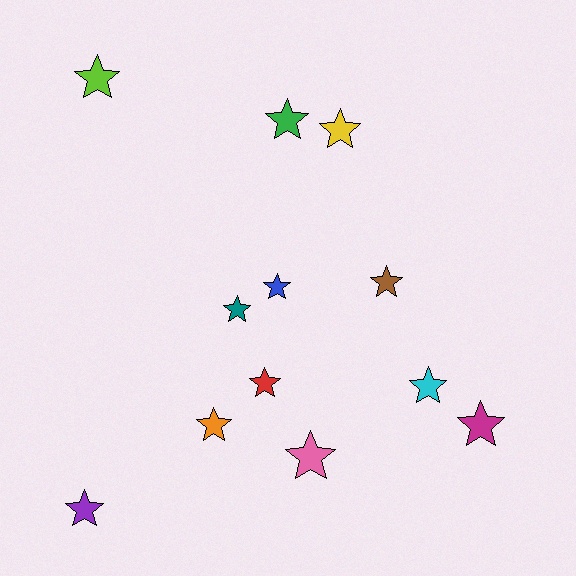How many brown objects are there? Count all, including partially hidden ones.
There is 1 brown object.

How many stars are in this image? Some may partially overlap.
There are 12 stars.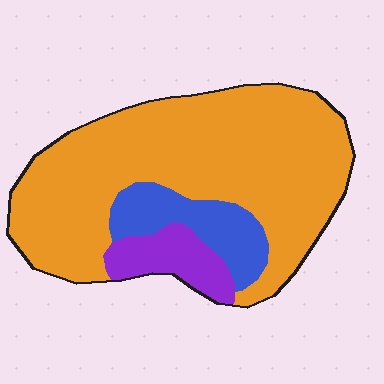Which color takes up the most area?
Orange, at roughly 75%.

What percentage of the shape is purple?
Purple takes up about one tenth (1/10) of the shape.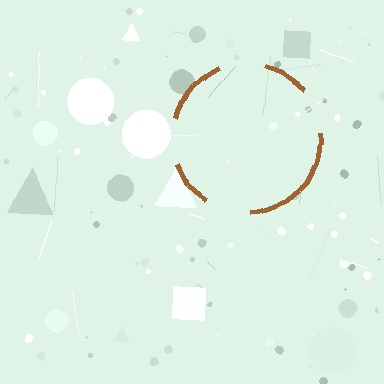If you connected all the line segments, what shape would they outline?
They would outline a circle.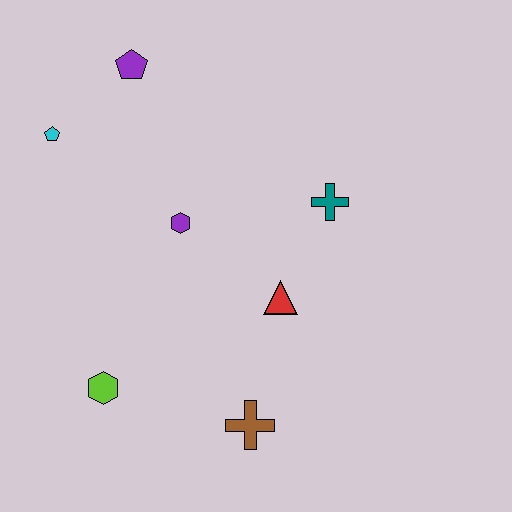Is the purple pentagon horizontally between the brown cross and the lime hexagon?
Yes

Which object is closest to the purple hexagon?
The red triangle is closest to the purple hexagon.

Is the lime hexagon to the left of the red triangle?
Yes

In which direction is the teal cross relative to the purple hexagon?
The teal cross is to the right of the purple hexagon.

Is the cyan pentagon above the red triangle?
Yes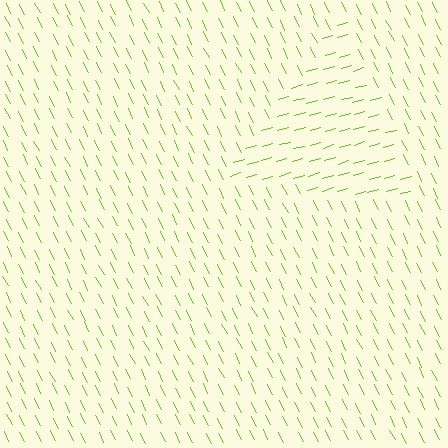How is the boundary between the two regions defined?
The boundary is defined purely by a change in line orientation (approximately 79 degrees difference). All lines are the same color and thickness.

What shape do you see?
I see a triangle.